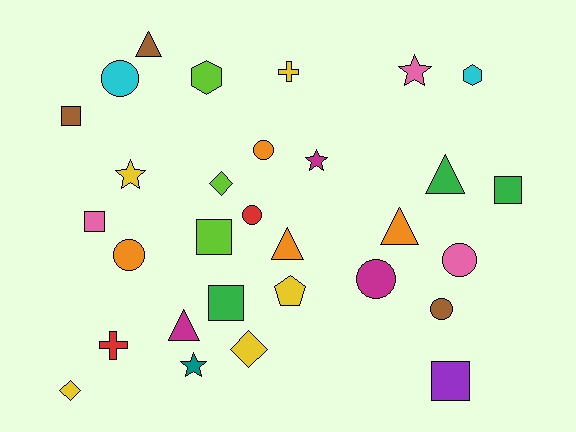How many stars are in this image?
There are 4 stars.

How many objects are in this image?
There are 30 objects.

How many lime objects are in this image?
There are 3 lime objects.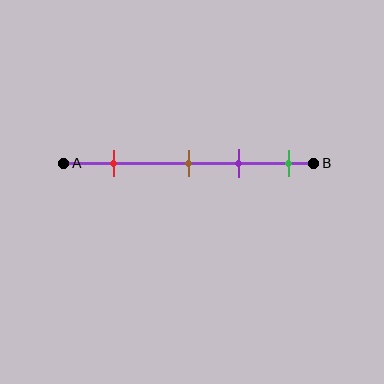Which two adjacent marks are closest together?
The brown and purple marks are the closest adjacent pair.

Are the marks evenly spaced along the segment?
No, the marks are not evenly spaced.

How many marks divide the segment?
There are 4 marks dividing the segment.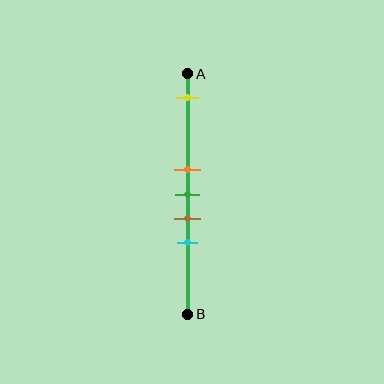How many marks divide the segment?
There are 5 marks dividing the segment.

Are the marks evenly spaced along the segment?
No, the marks are not evenly spaced.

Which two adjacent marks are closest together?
The orange and green marks are the closest adjacent pair.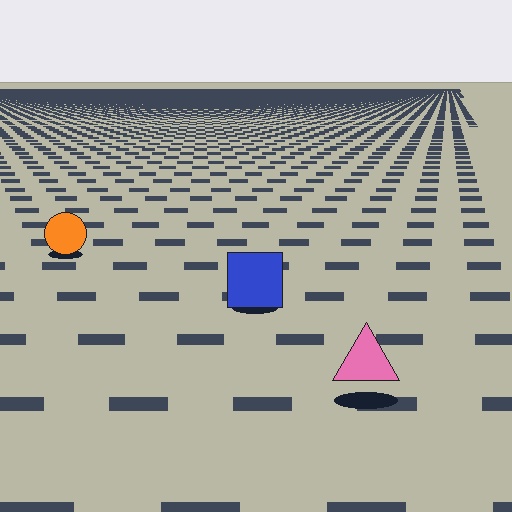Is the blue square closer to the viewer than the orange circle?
Yes. The blue square is closer — you can tell from the texture gradient: the ground texture is coarser near it.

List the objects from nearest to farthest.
From nearest to farthest: the pink triangle, the blue square, the orange circle.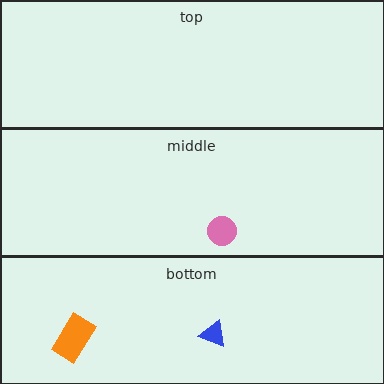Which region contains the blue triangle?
The bottom region.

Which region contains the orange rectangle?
The bottom region.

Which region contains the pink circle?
The middle region.